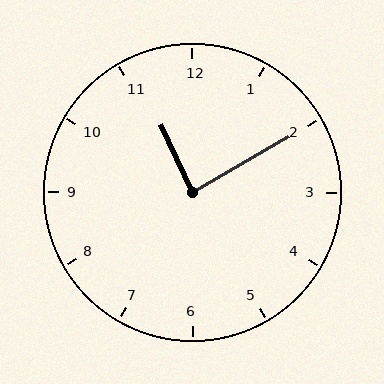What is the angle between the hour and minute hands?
Approximately 85 degrees.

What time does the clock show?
11:10.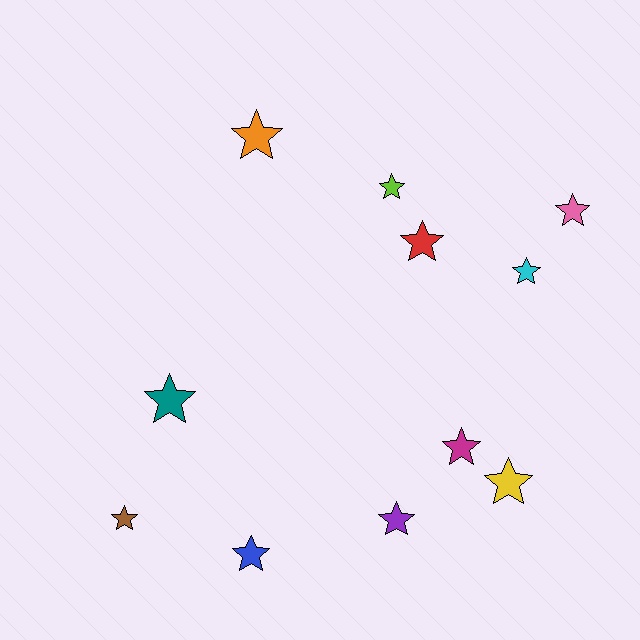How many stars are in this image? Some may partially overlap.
There are 11 stars.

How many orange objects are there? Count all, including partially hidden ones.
There is 1 orange object.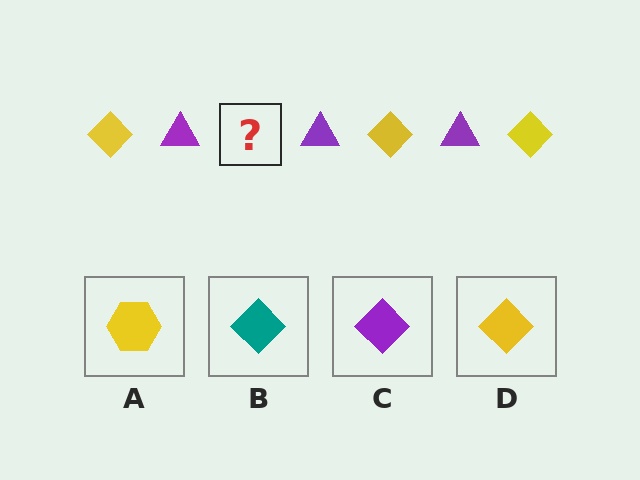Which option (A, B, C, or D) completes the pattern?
D.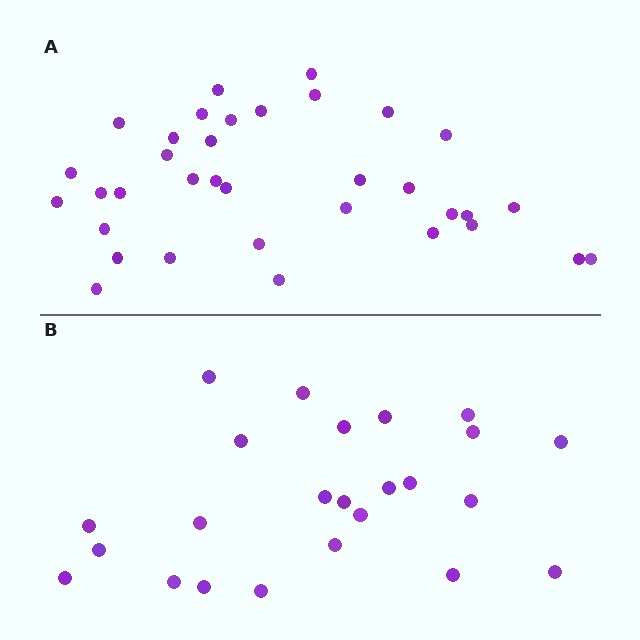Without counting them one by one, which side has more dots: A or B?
Region A (the top region) has more dots.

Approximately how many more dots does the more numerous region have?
Region A has roughly 12 or so more dots than region B.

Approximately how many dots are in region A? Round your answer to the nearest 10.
About 40 dots. (The exact count is 35, which rounds to 40.)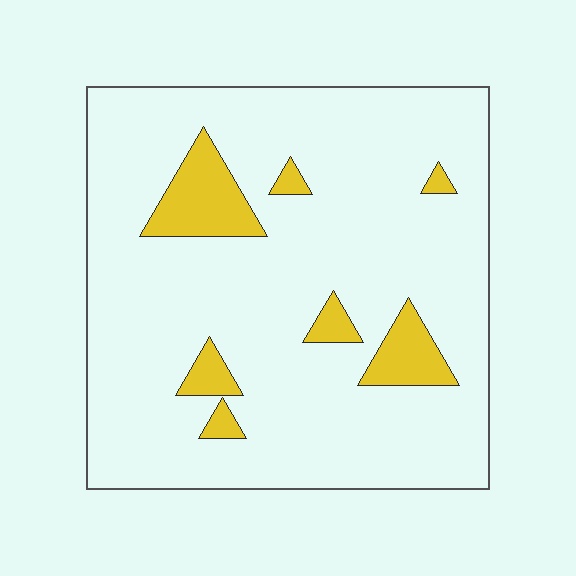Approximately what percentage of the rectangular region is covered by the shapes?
Approximately 10%.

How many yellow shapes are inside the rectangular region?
7.